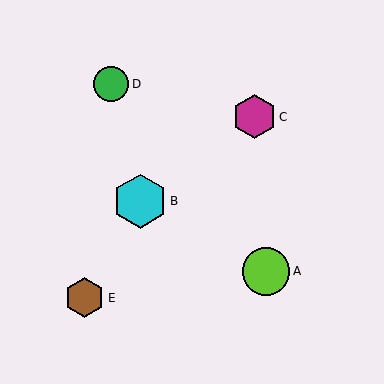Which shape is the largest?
The cyan hexagon (labeled B) is the largest.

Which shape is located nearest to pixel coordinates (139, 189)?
The cyan hexagon (labeled B) at (140, 201) is nearest to that location.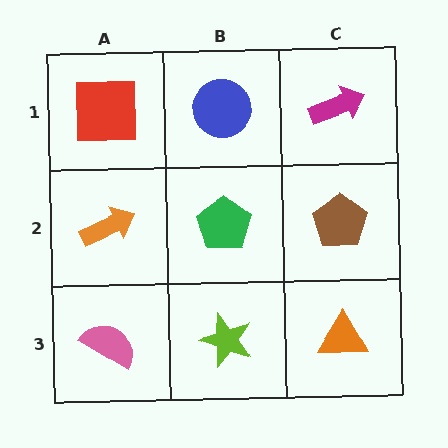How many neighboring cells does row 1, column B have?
3.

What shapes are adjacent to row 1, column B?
A green pentagon (row 2, column B), a red square (row 1, column A), a magenta arrow (row 1, column C).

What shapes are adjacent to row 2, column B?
A blue circle (row 1, column B), a lime star (row 3, column B), an orange arrow (row 2, column A), a brown pentagon (row 2, column C).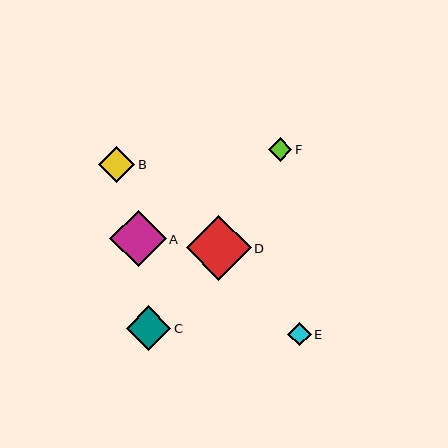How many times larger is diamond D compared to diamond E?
Diamond D is approximately 2.8 times the size of diamond E.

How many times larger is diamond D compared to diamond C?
Diamond D is approximately 1.5 times the size of diamond C.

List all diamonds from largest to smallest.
From largest to smallest: D, A, C, B, F, E.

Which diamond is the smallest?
Diamond E is the smallest with a size of approximately 24 pixels.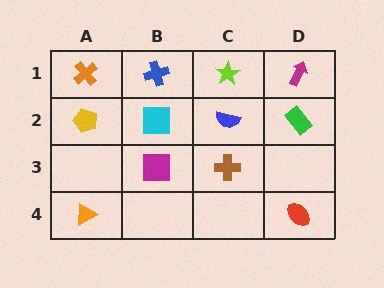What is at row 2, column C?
A blue semicircle.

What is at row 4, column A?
An orange triangle.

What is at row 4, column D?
A red ellipse.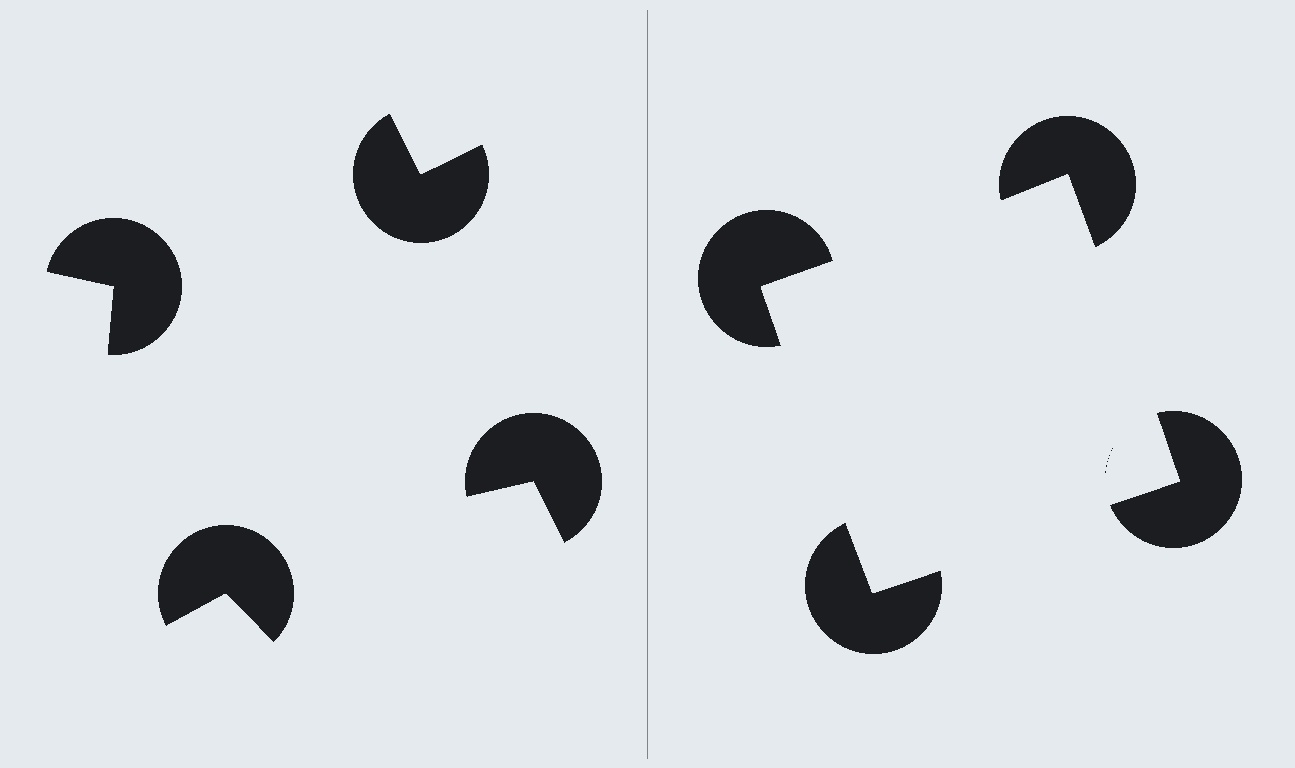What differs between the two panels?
The pac-man discs are positioned identically on both sides; only the wedge orientations differ. On the right they align to a square; on the left they are misaligned.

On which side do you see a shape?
An illusory square appears on the right side. On the left side the wedge cuts are rotated, so no coherent shape forms.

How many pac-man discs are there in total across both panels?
8 — 4 on each side.